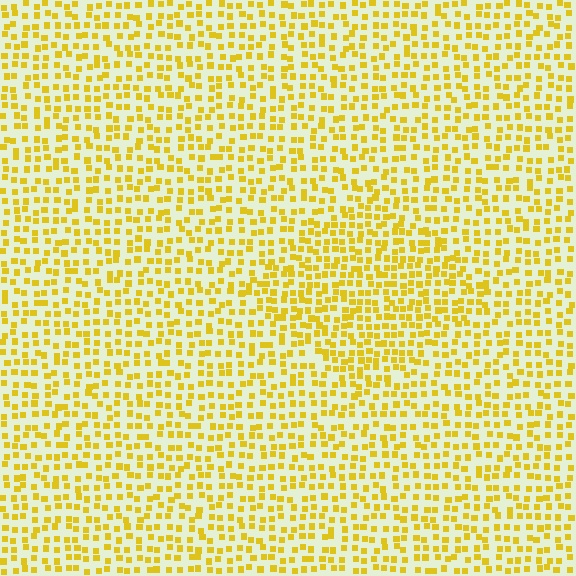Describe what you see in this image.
The image contains small yellow elements arranged at two different densities. A diamond-shaped region is visible where the elements are more densely packed than the surrounding area.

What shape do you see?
I see a diamond.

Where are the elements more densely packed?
The elements are more densely packed inside the diamond boundary.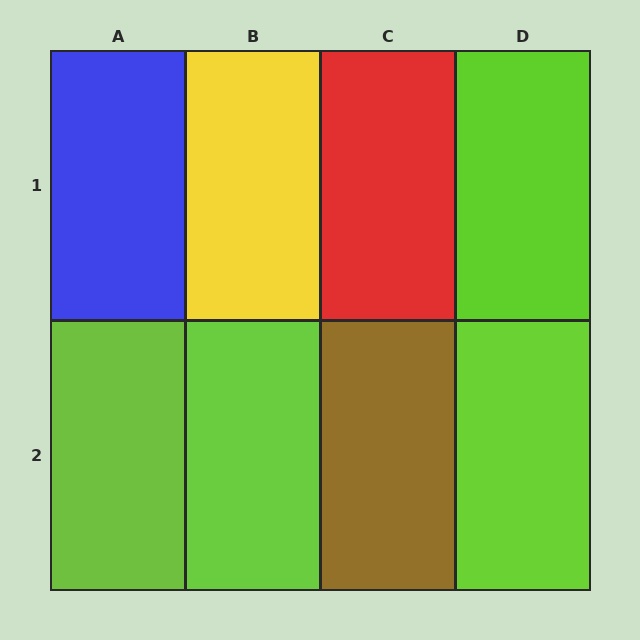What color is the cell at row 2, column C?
Brown.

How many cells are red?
1 cell is red.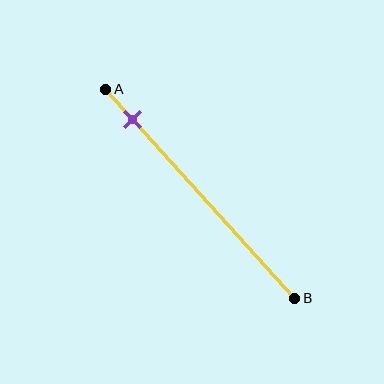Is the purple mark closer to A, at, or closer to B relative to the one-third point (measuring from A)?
The purple mark is closer to point A than the one-third point of segment AB.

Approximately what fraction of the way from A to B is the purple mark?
The purple mark is approximately 15% of the way from A to B.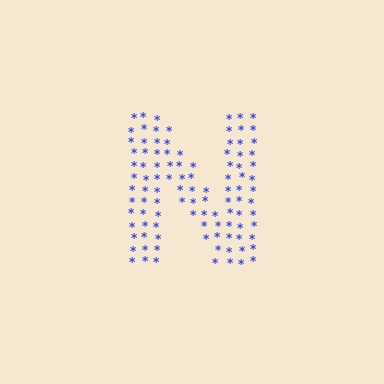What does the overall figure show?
The overall figure shows the letter N.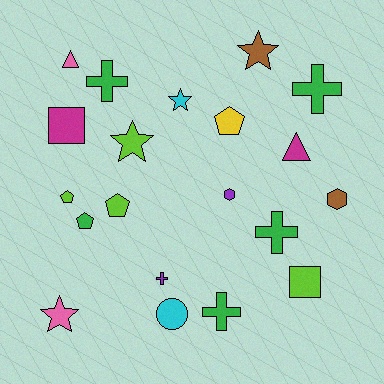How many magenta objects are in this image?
There are 2 magenta objects.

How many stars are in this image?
There are 4 stars.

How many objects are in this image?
There are 20 objects.